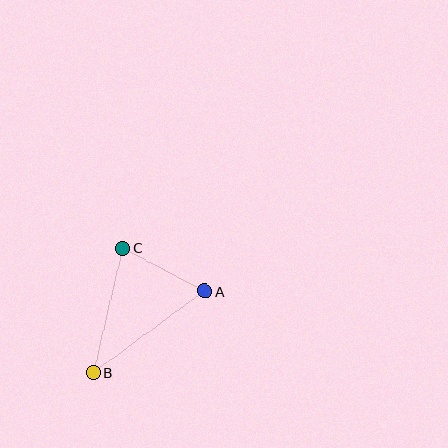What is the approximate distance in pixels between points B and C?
The distance between B and C is approximately 128 pixels.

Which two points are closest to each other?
Points A and C are closest to each other.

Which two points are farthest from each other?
Points A and B are farthest from each other.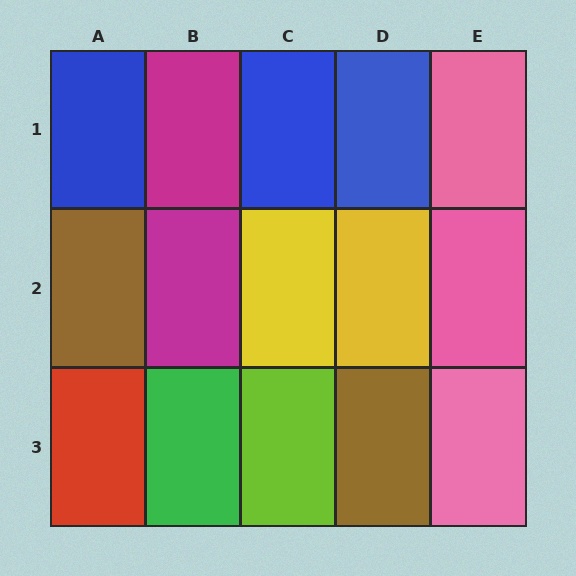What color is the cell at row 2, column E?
Pink.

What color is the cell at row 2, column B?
Magenta.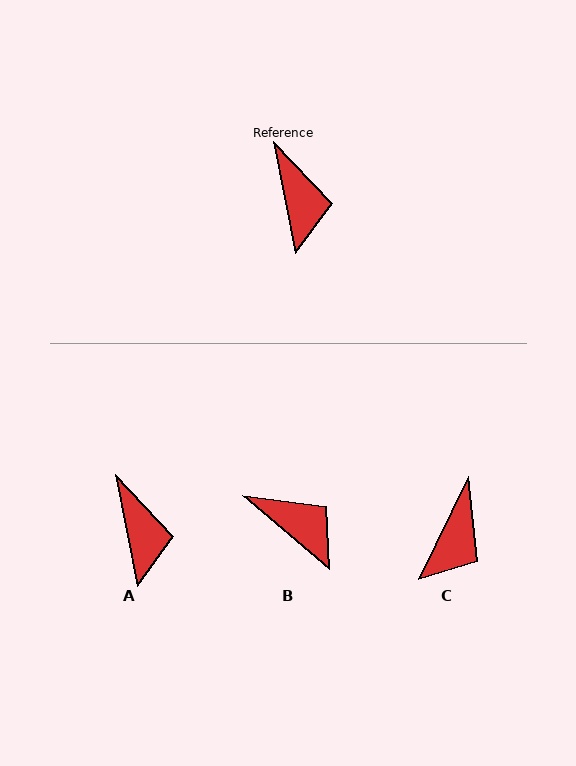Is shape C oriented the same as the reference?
No, it is off by about 37 degrees.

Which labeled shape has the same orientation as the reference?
A.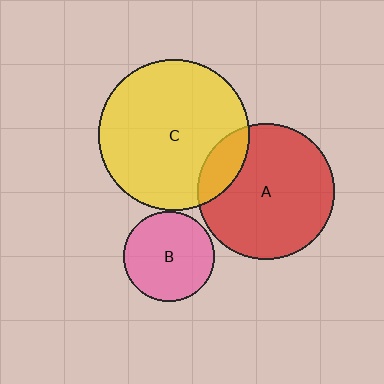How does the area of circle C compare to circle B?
Approximately 2.8 times.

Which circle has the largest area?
Circle C (yellow).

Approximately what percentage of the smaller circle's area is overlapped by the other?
Approximately 15%.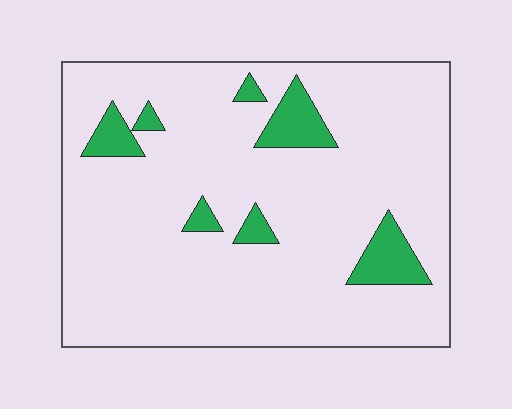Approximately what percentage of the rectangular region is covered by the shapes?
Approximately 10%.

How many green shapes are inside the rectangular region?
7.